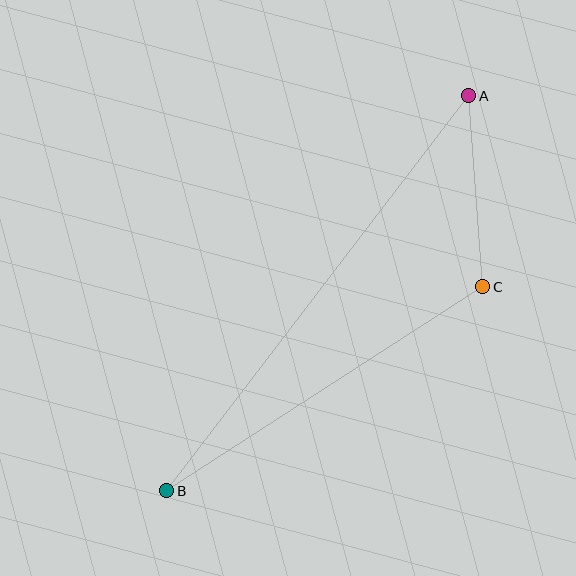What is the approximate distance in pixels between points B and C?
The distance between B and C is approximately 376 pixels.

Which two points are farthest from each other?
Points A and B are farthest from each other.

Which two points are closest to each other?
Points A and C are closest to each other.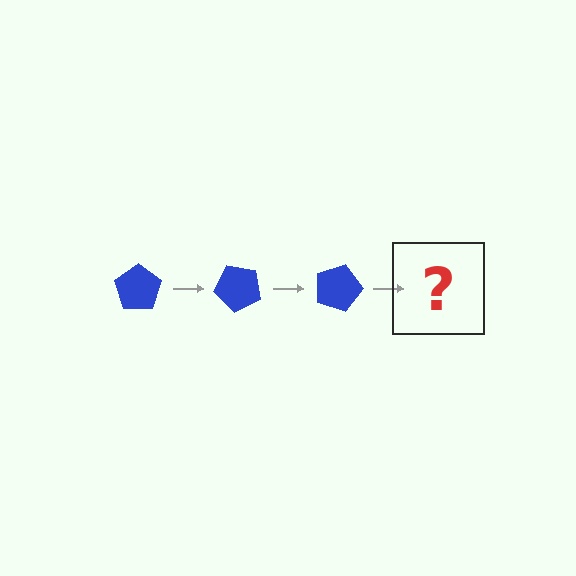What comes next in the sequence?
The next element should be a blue pentagon rotated 135 degrees.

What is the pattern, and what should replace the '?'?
The pattern is that the pentagon rotates 45 degrees each step. The '?' should be a blue pentagon rotated 135 degrees.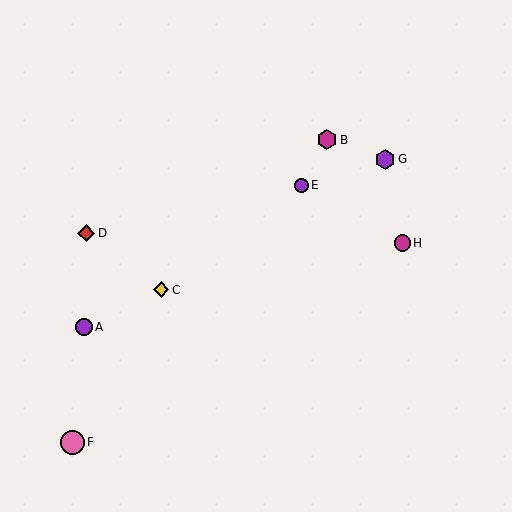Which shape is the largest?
The pink circle (labeled F) is the largest.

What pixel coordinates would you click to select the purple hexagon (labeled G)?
Click at (385, 159) to select the purple hexagon G.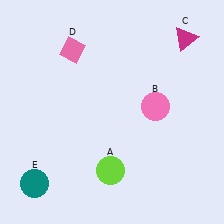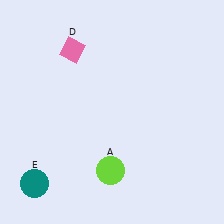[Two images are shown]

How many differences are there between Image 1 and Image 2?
There are 2 differences between the two images.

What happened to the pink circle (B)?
The pink circle (B) was removed in Image 2. It was in the top-right area of Image 1.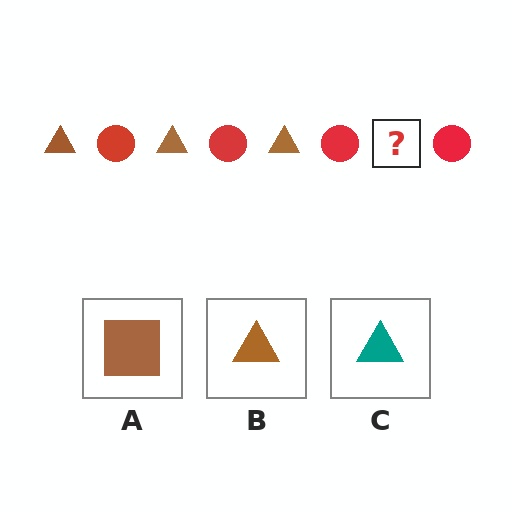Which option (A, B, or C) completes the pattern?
B.